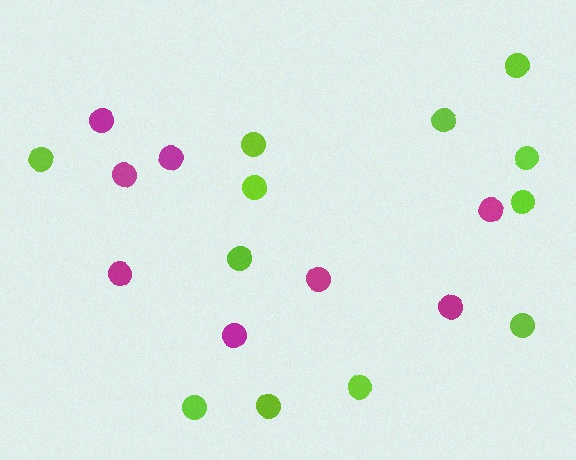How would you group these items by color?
There are 2 groups: one group of lime circles (12) and one group of magenta circles (8).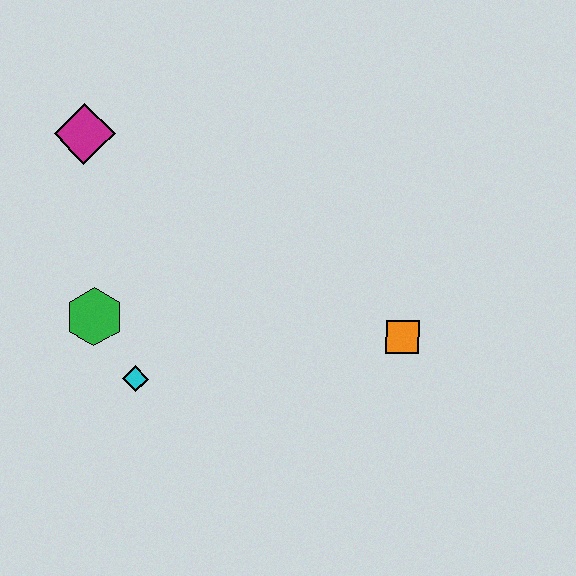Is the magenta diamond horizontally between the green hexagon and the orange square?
No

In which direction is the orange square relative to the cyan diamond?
The orange square is to the right of the cyan diamond.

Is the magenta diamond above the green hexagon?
Yes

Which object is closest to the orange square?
The cyan diamond is closest to the orange square.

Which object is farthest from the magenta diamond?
The orange square is farthest from the magenta diamond.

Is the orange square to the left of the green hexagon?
No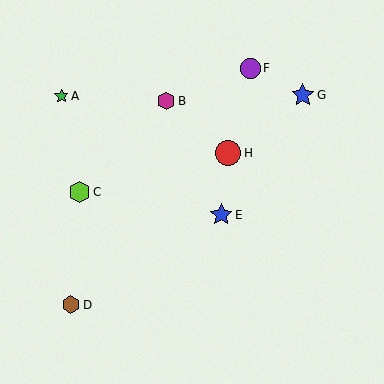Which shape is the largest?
The red circle (labeled H) is the largest.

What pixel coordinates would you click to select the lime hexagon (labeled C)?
Click at (79, 192) to select the lime hexagon C.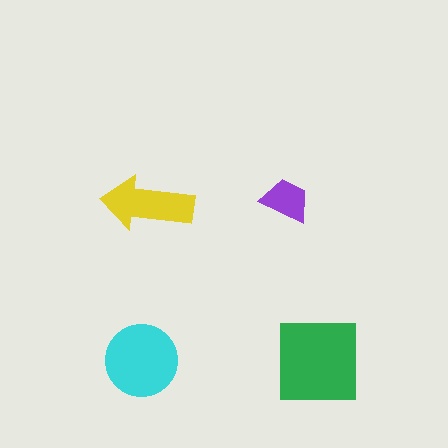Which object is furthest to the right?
The green square is rightmost.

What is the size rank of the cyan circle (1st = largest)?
2nd.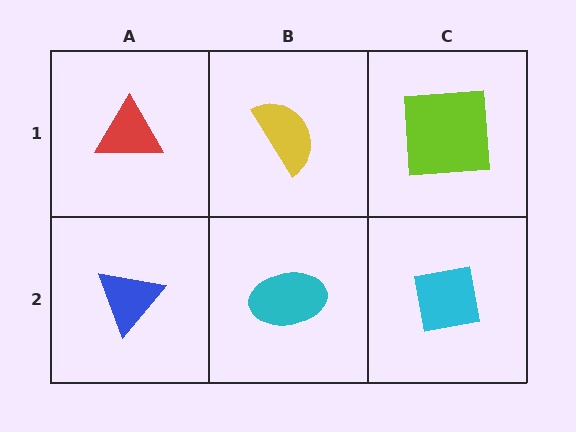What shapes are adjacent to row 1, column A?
A blue triangle (row 2, column A), a yellow semicircle (row 1, column B).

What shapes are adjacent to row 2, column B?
A yellow semicircle (row 1, column B), a blue triangle (row 2, column A), a cyan square (row 2, column C).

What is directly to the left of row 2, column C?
A cyan ellipse.